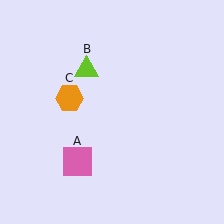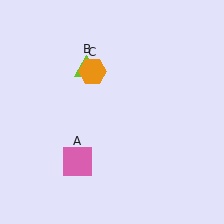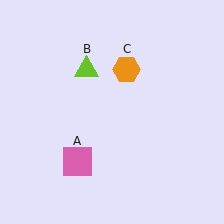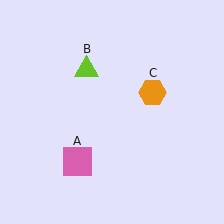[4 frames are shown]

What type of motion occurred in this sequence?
The orange hexagon (object C) rotated clockwise around the center of the scene.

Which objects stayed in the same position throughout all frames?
Pink square (object A) and lime triangle (object B) remained stationary.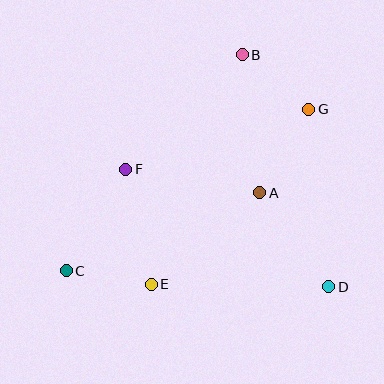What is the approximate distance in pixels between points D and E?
The distance between D and E is approximately 177 pixels.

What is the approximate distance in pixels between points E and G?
The distance between E and G is approximately 235 pixels.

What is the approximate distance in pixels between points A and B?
The distance between A and B is approximately 139 pixels.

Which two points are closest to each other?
Points B and G are closest to each other.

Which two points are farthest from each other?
Points C and G are farthest from each other.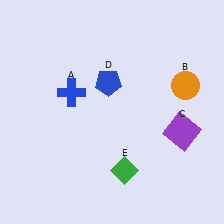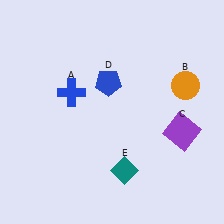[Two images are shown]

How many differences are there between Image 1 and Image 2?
There is 1 difference between the two images.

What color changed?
The diamond (E) changed from green in Image 1 to teal in Image 2.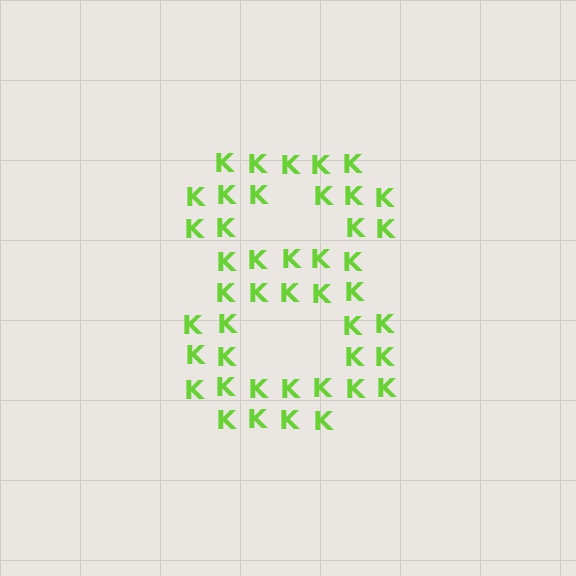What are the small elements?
The small elements are letter K's.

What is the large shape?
The large shape is the digit 8.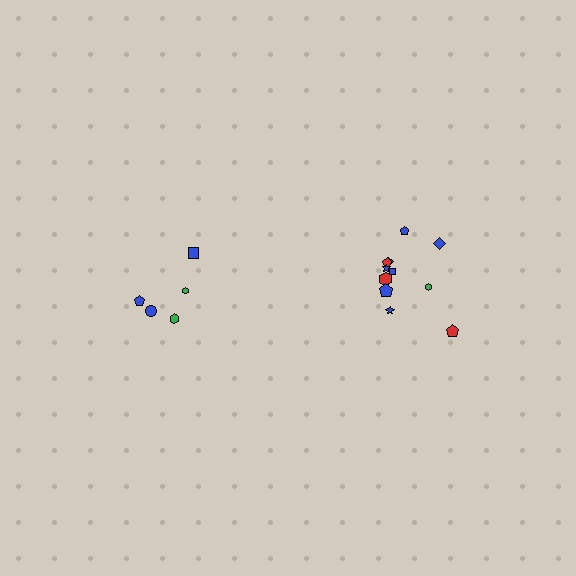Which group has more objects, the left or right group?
The right group.